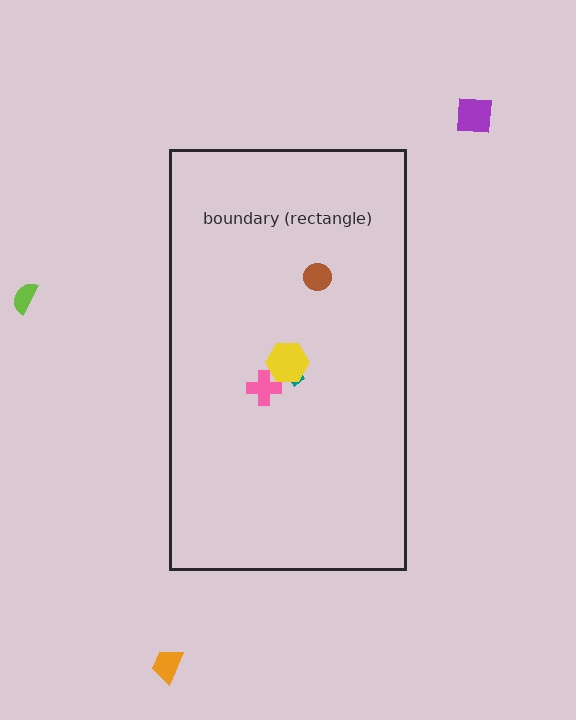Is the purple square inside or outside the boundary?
Outside.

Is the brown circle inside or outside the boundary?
Inside.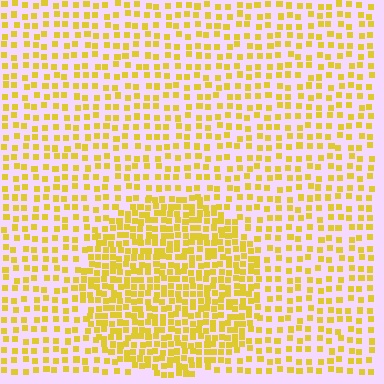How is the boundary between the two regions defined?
The boundary is defined by a change in element density (approximately 2.0x ratio). All elements are the same color, size, and shape.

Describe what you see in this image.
The image contains small yellow elements arranged at two different densities. A circle-shaped region is visible where the elements are more densely packed than the surrounding area.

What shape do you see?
I see a circle.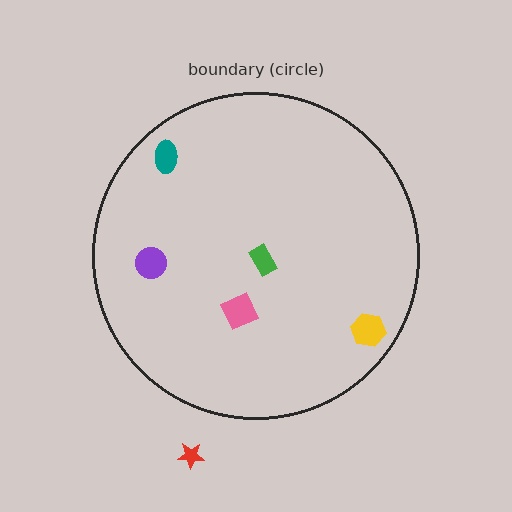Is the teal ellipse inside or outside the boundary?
Inside.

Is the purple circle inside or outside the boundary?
Inside.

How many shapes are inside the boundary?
5 inside, 1 outside.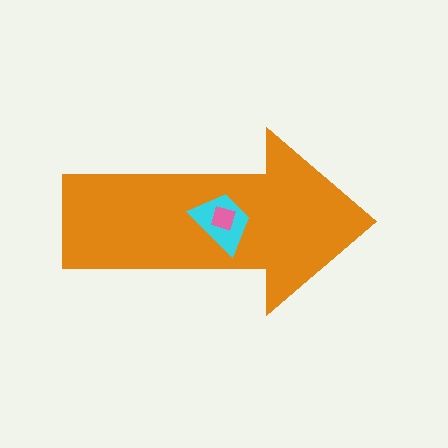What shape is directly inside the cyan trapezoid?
The pink diamond.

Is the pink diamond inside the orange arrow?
Yes.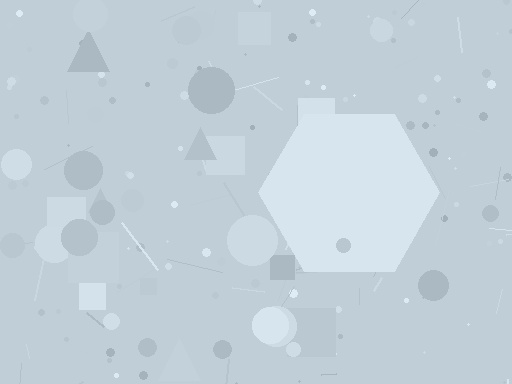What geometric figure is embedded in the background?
A hexagon is embedded in the background.